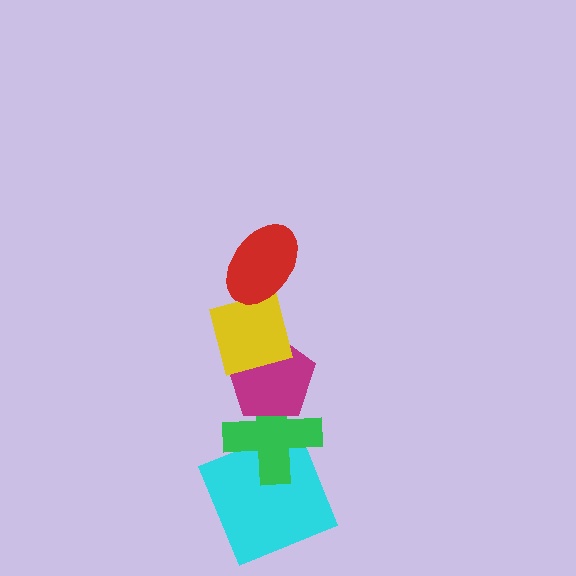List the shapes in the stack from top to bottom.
From top to bottom: the red ellipse, the yellow square, the magenta pentagon, the green cross, the cyan square.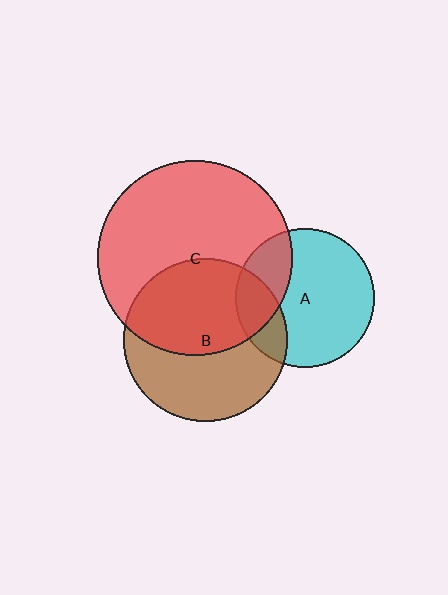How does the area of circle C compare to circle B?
Approximately 1.4 times.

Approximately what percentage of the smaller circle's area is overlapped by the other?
Approximately 20%.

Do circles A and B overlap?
Yes.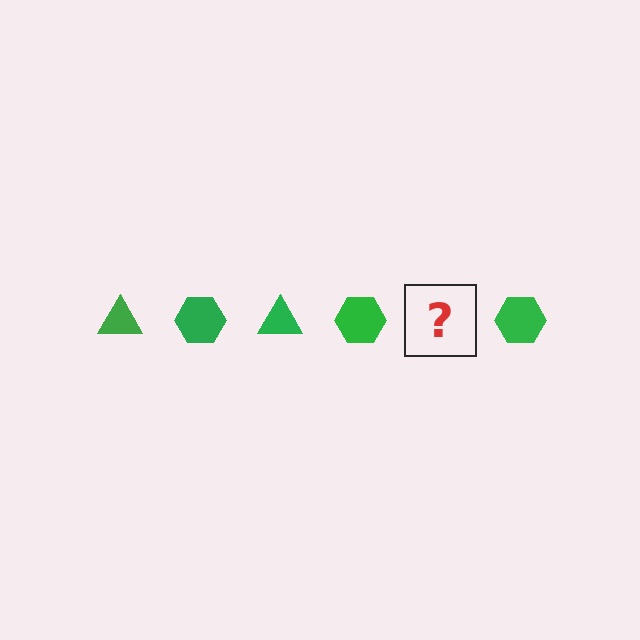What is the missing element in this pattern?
The missing element is a green triangle.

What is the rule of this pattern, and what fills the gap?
The rule is that the pattern cycles through triangle, hexagon shapes in green. The gap should be filled with a green triangle.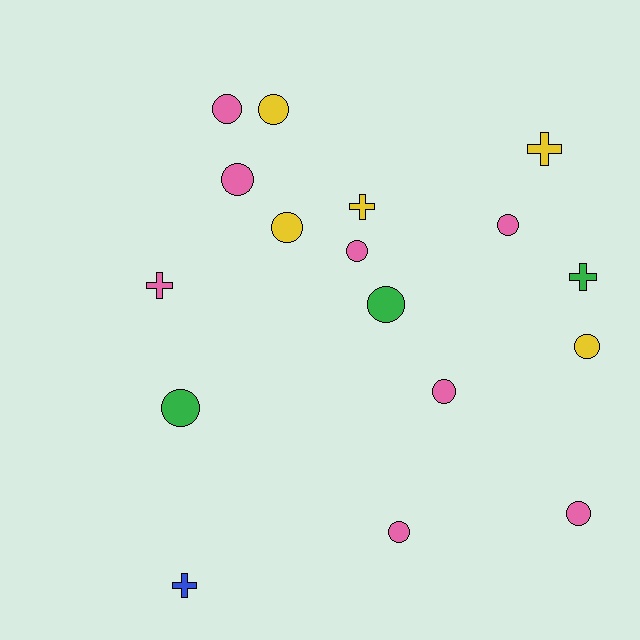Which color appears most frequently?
Pink, with 8 objects.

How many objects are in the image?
There are 17 objects.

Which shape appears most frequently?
Circle, with 12 objects.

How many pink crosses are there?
There is 1 pink cross.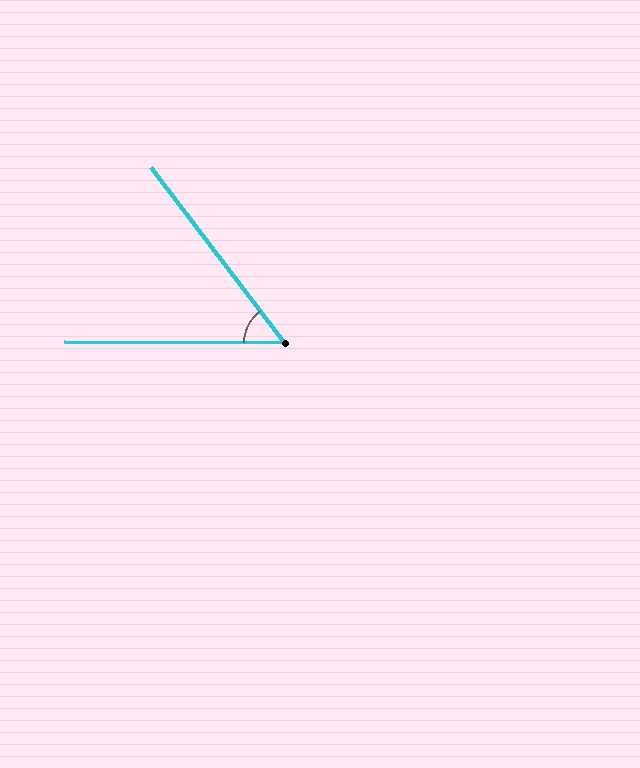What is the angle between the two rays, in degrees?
Approximately 53 degrees.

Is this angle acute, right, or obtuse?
It is acute.